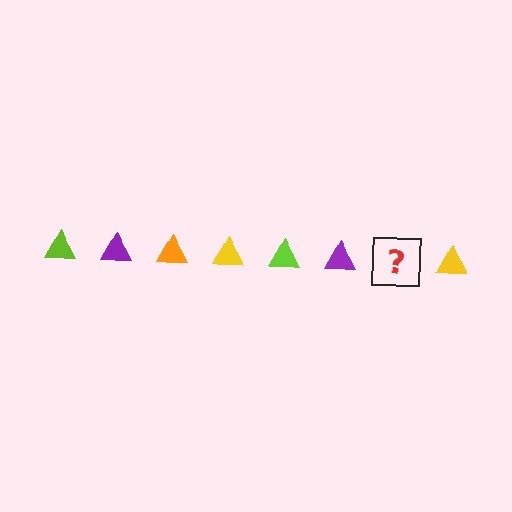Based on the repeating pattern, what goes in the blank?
The blank should be an orange triangle.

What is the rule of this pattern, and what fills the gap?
The rule is that the pattern cycles through lime, purple, orange, yellow triangles. The gap should be filled with an orange triangle.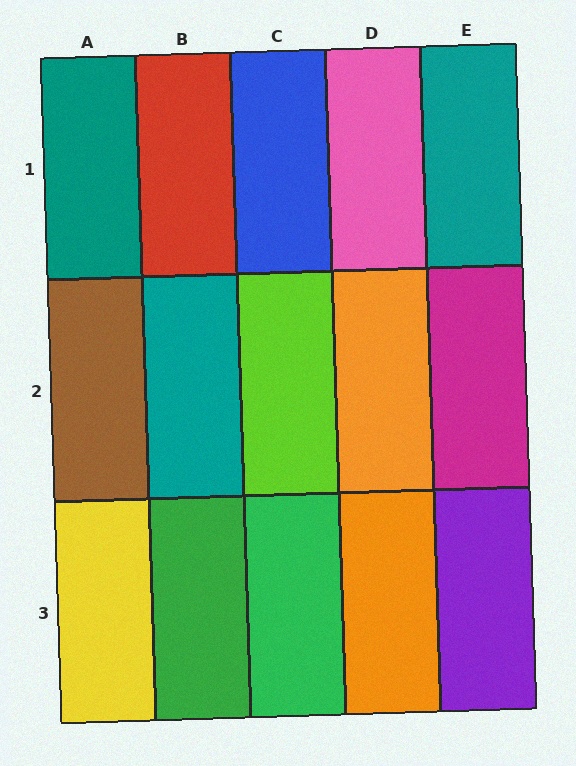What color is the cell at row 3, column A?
Yellow.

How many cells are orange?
2 cells are orange.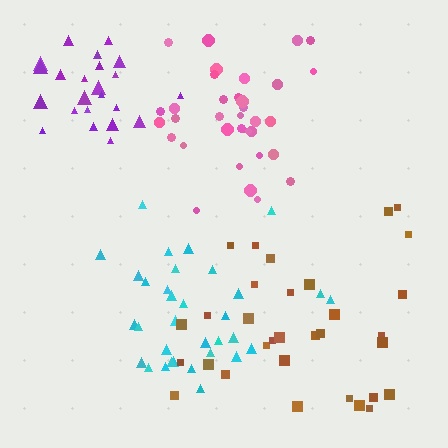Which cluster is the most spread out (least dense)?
Brown.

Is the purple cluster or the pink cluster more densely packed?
Purple.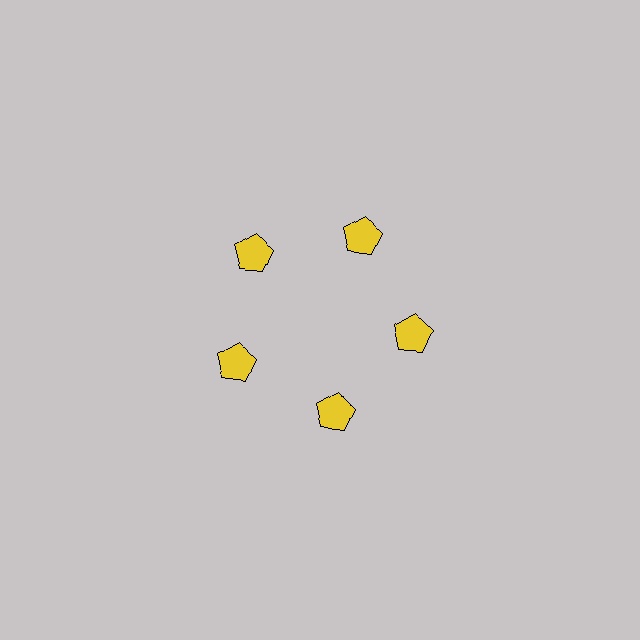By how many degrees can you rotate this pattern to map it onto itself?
The pattern maps onto itself every 72 degrees of rotation.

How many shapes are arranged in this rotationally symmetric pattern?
There are 5 shapes, arranged in 5 groups of 1.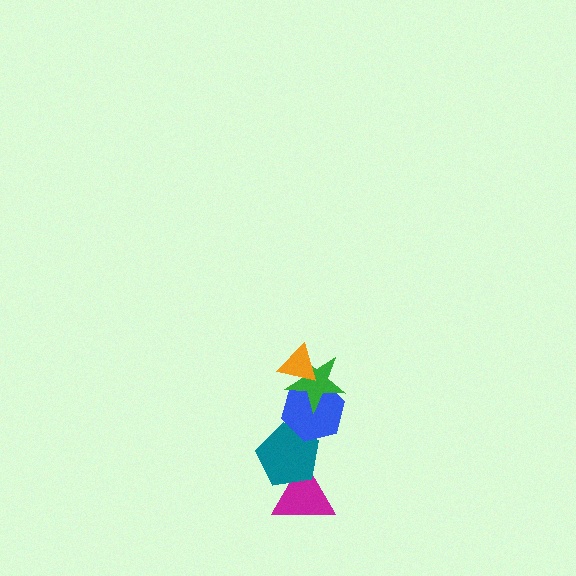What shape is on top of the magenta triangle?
The teal pentagon is on top of the magenta triangle.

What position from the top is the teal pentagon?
The teal pentagon is 4th from the top.